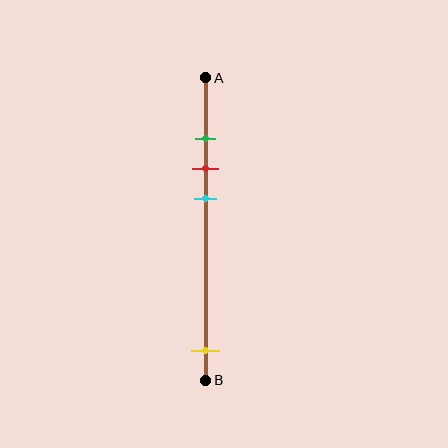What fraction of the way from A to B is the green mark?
The green mark is approximately 20% (0.2) of the way from A to B.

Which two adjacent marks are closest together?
The green and red marks are the closest adjacent pair.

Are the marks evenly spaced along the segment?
No, the marks are not evenly spaced.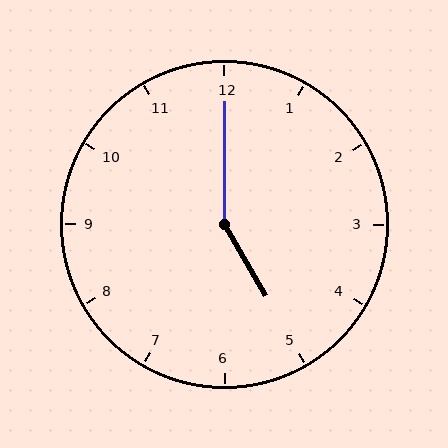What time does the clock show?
5:00.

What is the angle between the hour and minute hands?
Approximately 150 degrees.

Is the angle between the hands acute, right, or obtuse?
It is obtuse.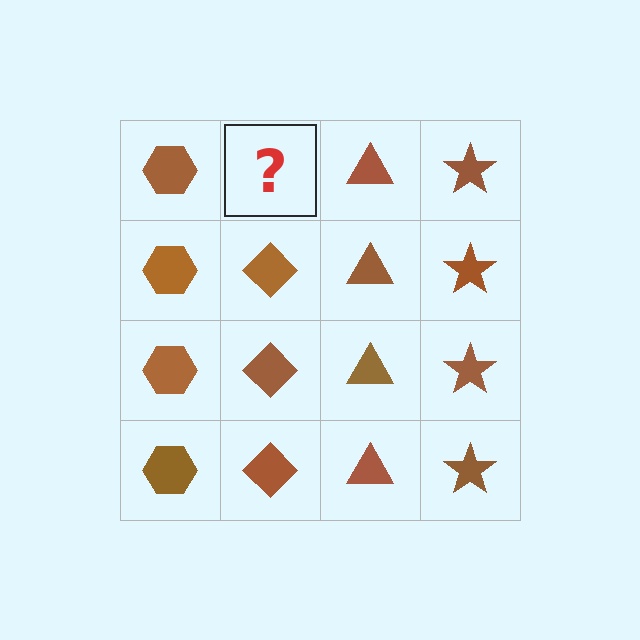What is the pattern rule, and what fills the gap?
The rule is that each column has a consistent shape. The gap should be filled with a brown diamond.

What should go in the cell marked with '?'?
The missing cell should contain a brown diamond.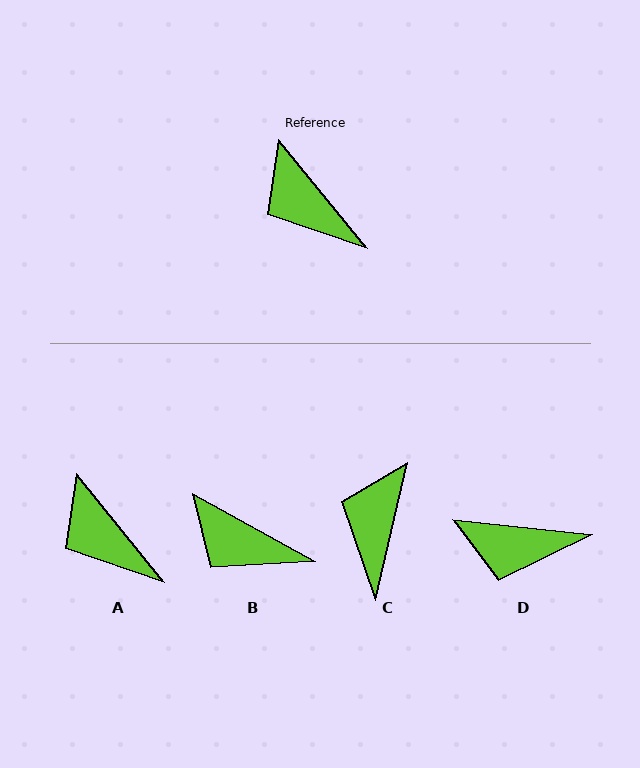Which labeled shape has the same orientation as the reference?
A.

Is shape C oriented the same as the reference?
No, it is off by about 52 degrees.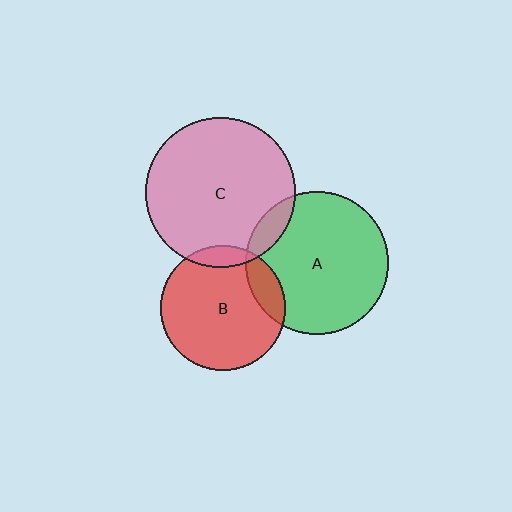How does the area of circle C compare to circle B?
Approximately 1.4 times.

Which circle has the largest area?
Circle C (pink).